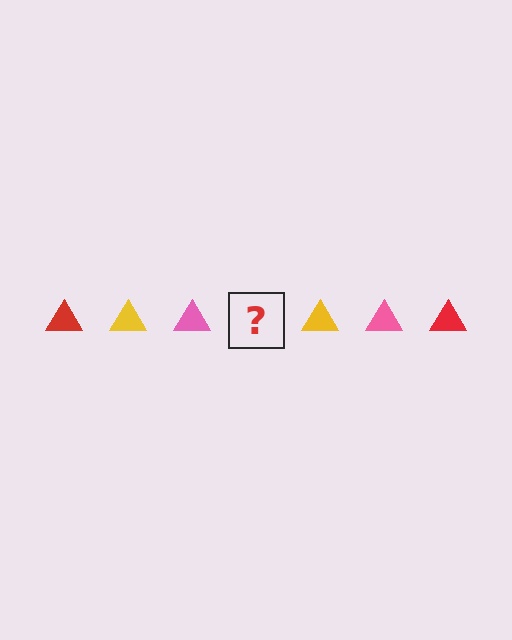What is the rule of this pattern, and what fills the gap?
The rule is that the pattern cycles through red, yellow, pink triangles. The gap should be filled with a red triangle.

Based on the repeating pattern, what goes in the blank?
The blank should be a red triangle.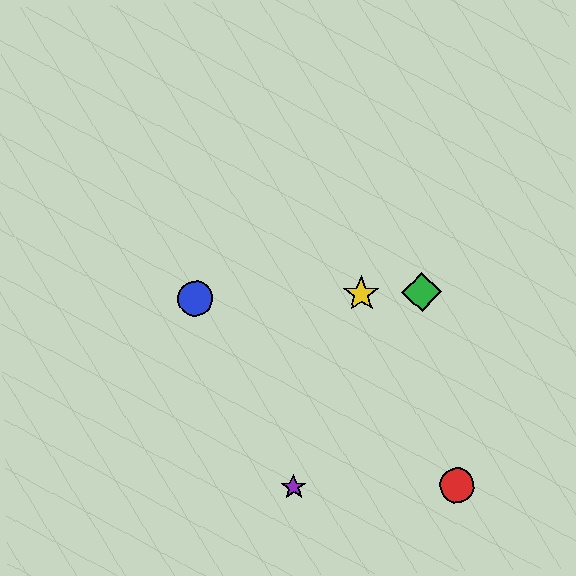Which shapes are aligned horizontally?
The blue circle, the green diamond, the yellow star are aligned horizontally.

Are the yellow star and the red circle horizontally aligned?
No, the yellow star is at y≈294 and the red circle is at y≈486.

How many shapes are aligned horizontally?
3 shapes (the blue circle, the green diamond, the yellow star) are aligned horizontally.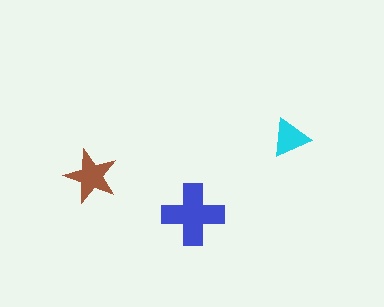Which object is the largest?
The blue cross.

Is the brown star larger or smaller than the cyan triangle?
Larger.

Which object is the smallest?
The cyan triangle.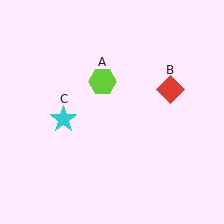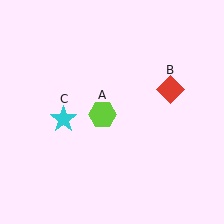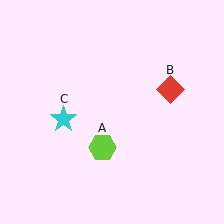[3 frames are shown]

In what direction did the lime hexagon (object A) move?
The lime hexagon (object A) moved down.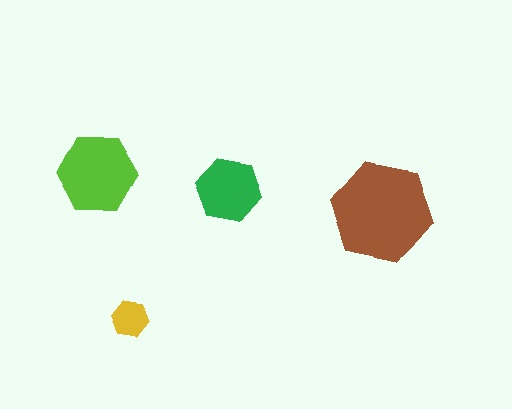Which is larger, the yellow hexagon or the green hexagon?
The green one.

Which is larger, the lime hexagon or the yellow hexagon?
The lime one.